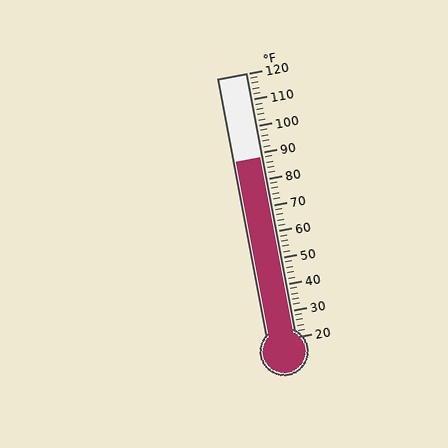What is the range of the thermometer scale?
The thermometer scale ranges from 20°F to 120°F.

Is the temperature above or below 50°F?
The temperature is above 50°F.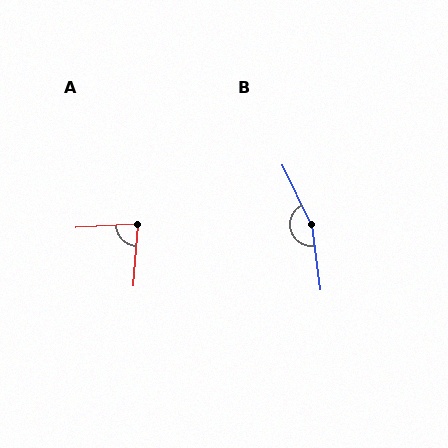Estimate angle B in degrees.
Approximately 161 degrees.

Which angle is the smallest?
A, at approximately 83 degrees.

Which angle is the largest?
B, at approximately 161 degrees.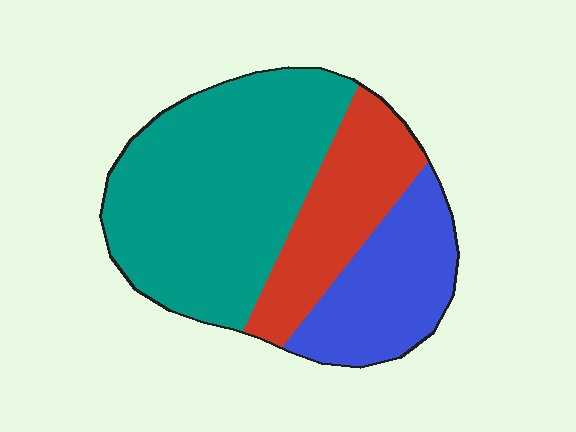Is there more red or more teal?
Teal.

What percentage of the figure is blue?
Blue takes up about one quarter (1/4) of the figure.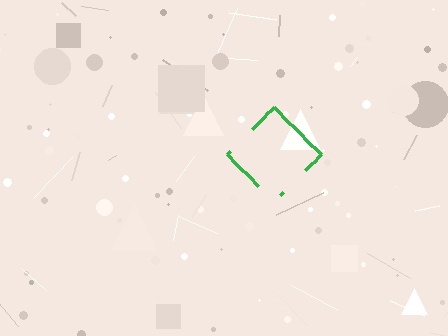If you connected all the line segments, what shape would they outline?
They would outline a diamond.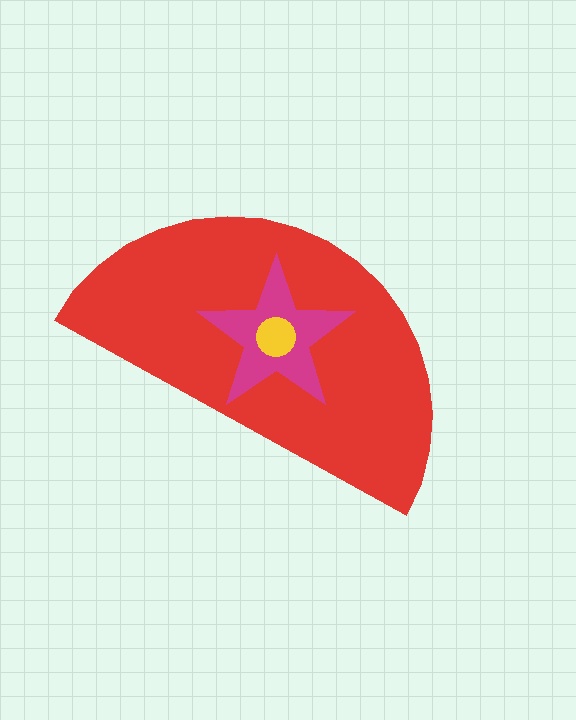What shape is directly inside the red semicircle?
The magenta star.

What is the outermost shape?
The red semicircle.